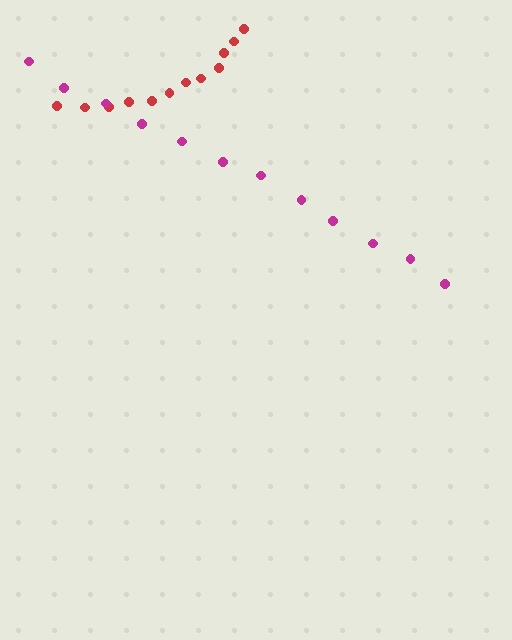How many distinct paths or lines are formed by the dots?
There are 2 distinct paths.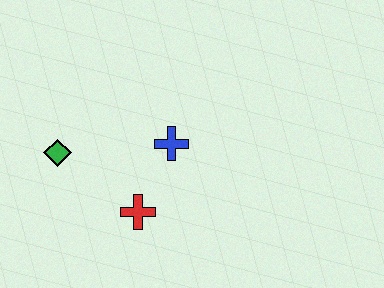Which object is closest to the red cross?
The blue cross is closest to the red cross.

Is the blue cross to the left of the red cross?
No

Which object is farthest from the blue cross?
The green diamond is farthest from the blue cross.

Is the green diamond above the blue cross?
No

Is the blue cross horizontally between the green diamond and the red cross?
No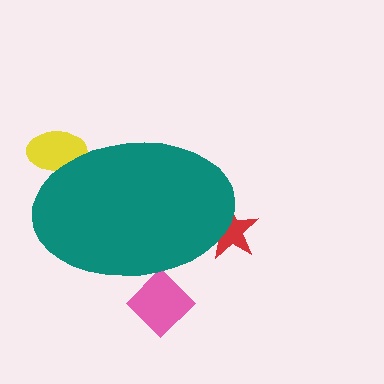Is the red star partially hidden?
Yes, the red star is partially hidden behind the teal ellipse.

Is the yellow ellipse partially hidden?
Yes, the yellow ellipse is partially hidden behind the teal ellipse.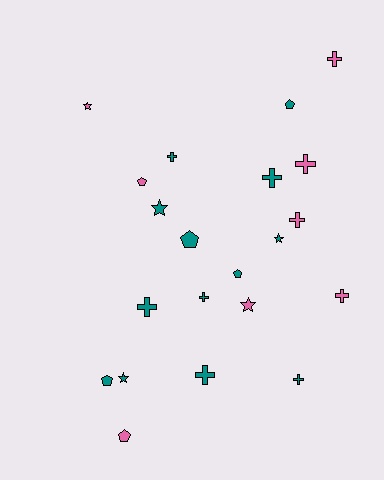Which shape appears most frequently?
Cross, with 10 objects.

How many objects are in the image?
There are 21 objects.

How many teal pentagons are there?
There are 4 teal pentagons.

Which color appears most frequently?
Teal, with 13 objects.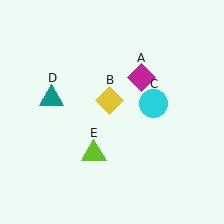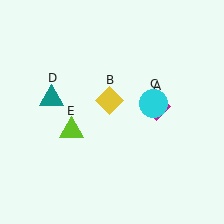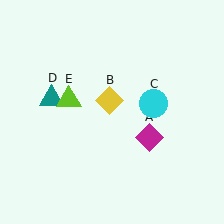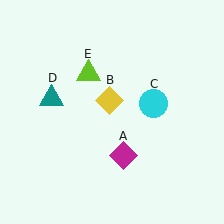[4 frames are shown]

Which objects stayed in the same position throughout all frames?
Yellow diamond (object B) and cyan circle (object C) and teal triangle (object D) remained stationary.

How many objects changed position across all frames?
2 objects changed position: magenta diamond (object A), lime triangle (object E).